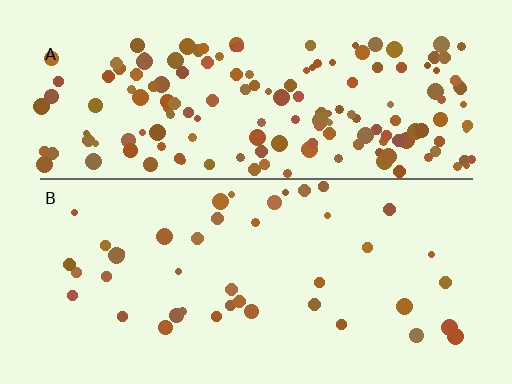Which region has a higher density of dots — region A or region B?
A (the top).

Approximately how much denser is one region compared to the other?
Approximately 3.9× — region A over region B.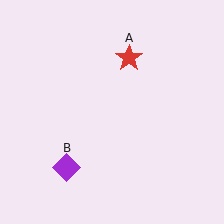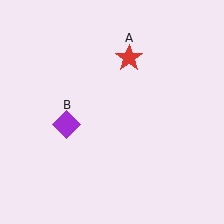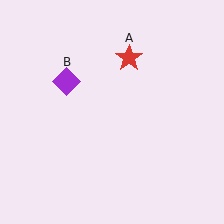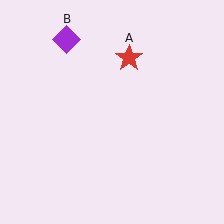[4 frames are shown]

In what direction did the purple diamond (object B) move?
The purple diamond (object B) moved up.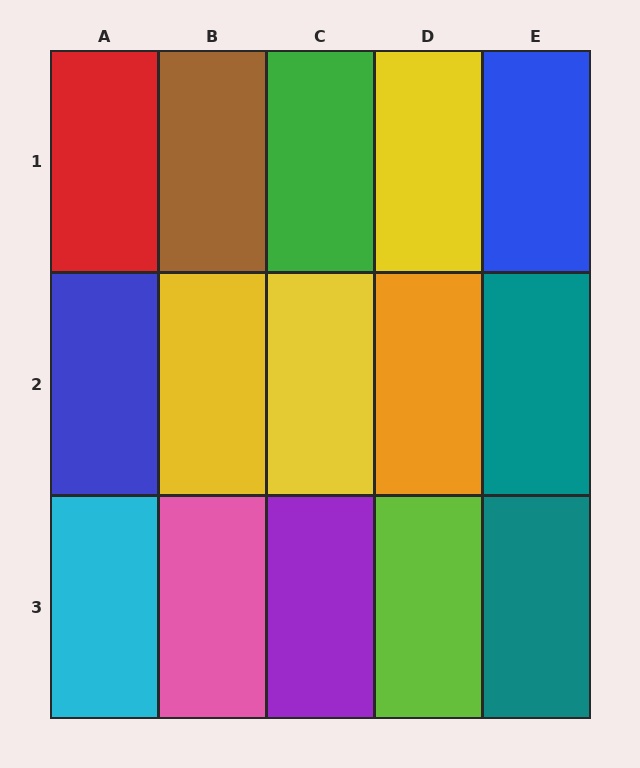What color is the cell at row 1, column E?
Blue.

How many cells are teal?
2 cells are teal.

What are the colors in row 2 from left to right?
Blue, yellow, yellow, orange, teal.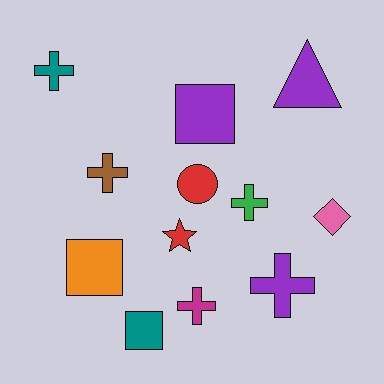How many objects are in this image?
There are 12 objects.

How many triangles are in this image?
There is 1 triangle.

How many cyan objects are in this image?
There are no cyan objects.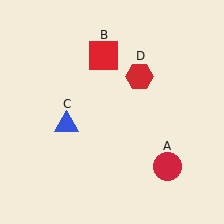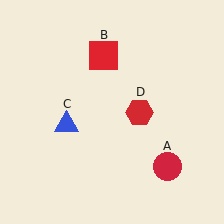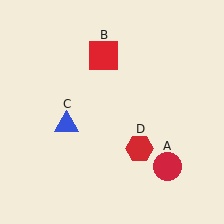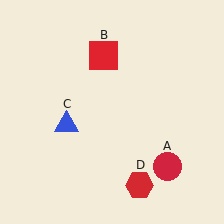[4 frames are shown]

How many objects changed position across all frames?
1 object changed position: red hexagon (object D).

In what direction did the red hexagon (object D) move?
The red hexagon (object D) moved down.